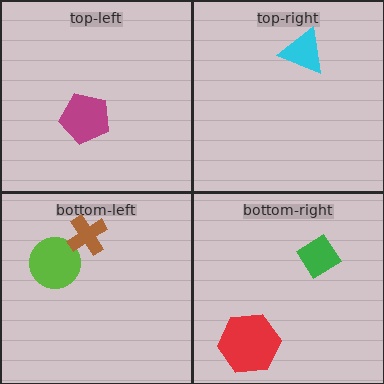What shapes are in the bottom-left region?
The lime circle, the brown cross.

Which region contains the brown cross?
The bottom-left region.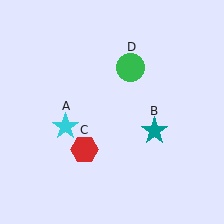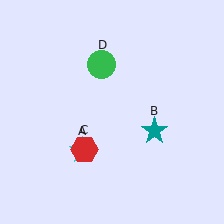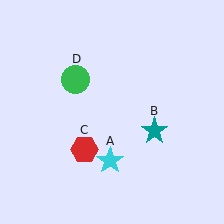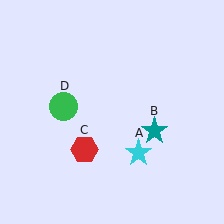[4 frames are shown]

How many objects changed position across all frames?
2 objects changed position: cyan star (object A), green circle (object D).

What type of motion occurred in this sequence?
The cyan star (object A), green circle (object D) rotated counterclockwise around the center of the scene.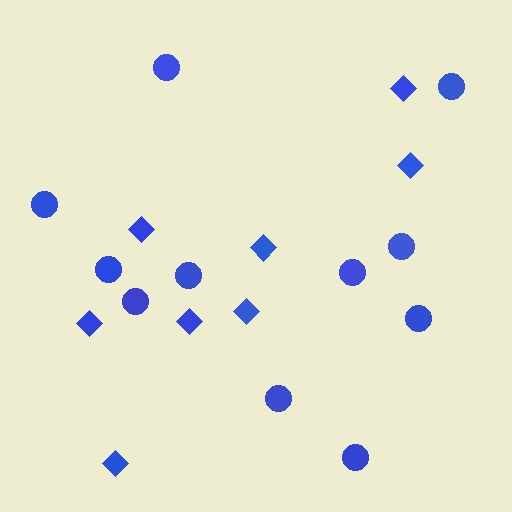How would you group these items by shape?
There are 2 groups: one group of diamonds (8) and one group of circles (11).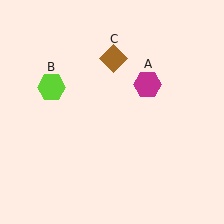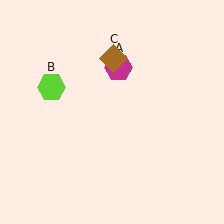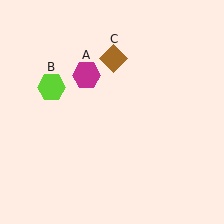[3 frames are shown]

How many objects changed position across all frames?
1 object changed position: magenta hexagon (object A).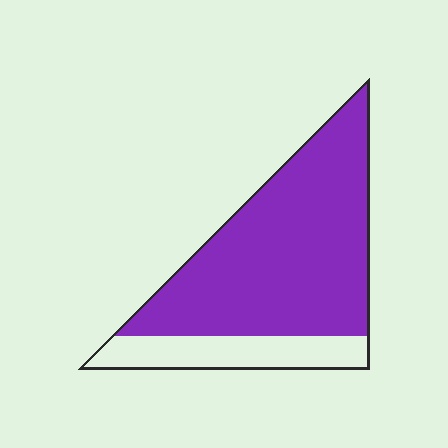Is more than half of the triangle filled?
Yes.